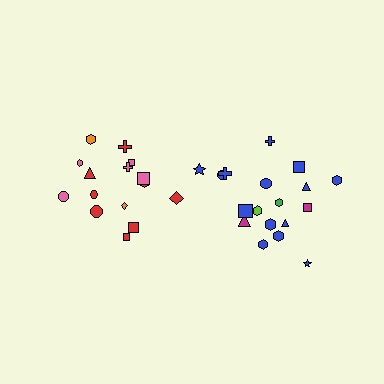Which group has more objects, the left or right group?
The right group.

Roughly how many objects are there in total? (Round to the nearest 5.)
Roughly 35 objects in total.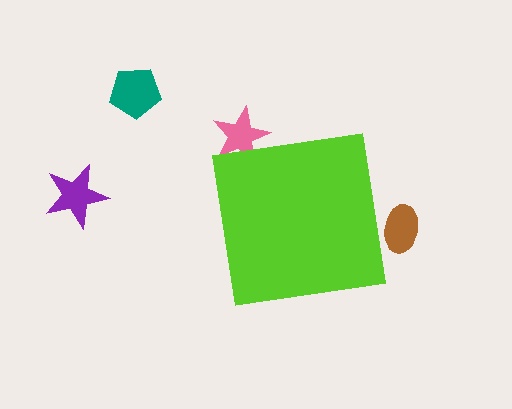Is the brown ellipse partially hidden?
Yes, the brown ellipse is partially hidden behind the lime square.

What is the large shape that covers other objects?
A lime square.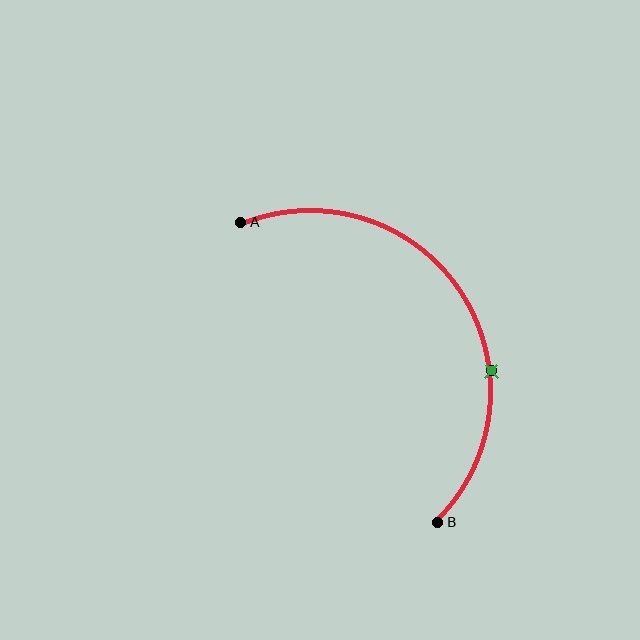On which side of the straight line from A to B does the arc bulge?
The arc bulges to the right of the straight line connecting A and B.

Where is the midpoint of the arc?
The arc midpoint is the point on the curve farthest from the straight line joining A and B. It sits to the right of that line.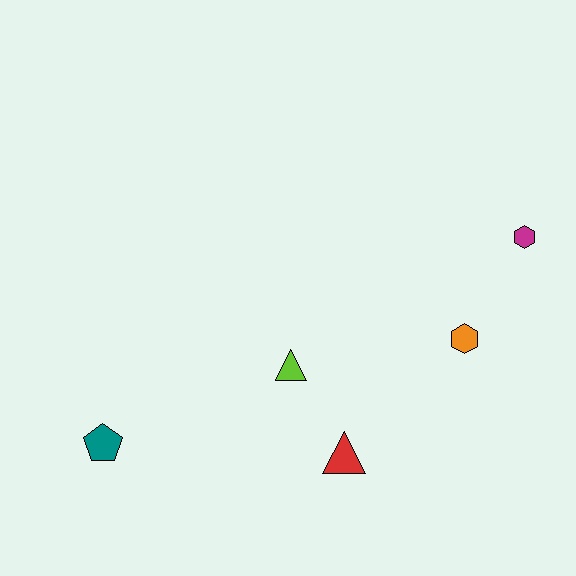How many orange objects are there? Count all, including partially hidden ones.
There is 1 orange object.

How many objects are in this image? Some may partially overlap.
There are 5 objects.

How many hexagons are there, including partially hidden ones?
There are 2 hexagons.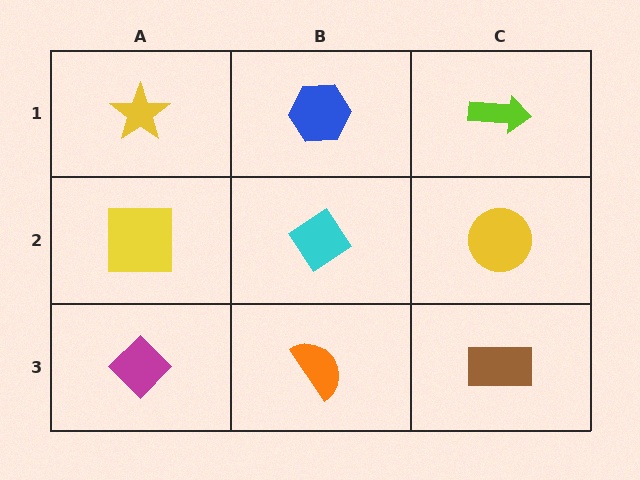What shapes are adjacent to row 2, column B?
A blue hexagon (row 1, column B), an orange semicircle (row 3, column B), a yellow square (row 2, column A), a yellow circle (row 2, column C).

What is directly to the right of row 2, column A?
A cyan diamond.